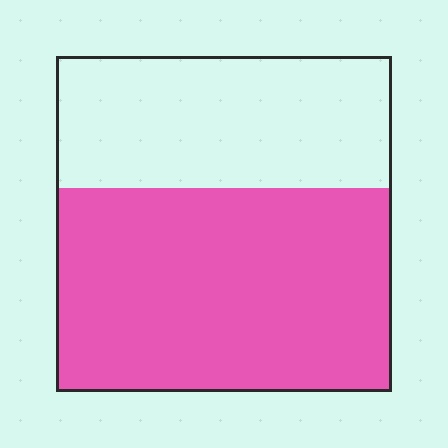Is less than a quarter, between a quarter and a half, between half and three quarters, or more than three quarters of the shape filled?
Between half and three quarters.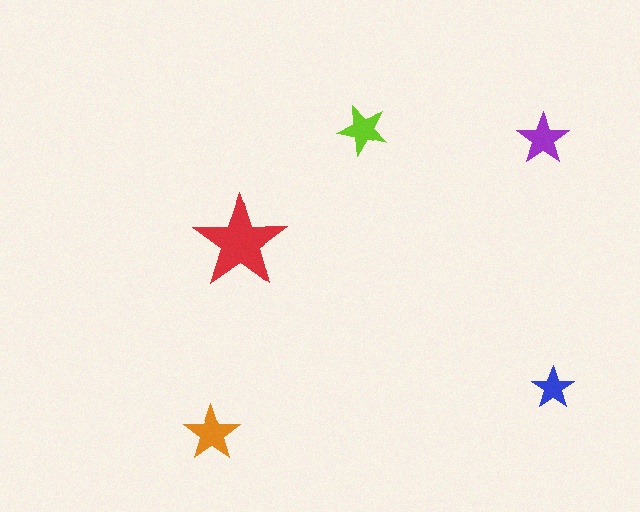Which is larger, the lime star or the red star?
The red one.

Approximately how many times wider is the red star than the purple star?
About 2 times wider.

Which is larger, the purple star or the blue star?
The purple one.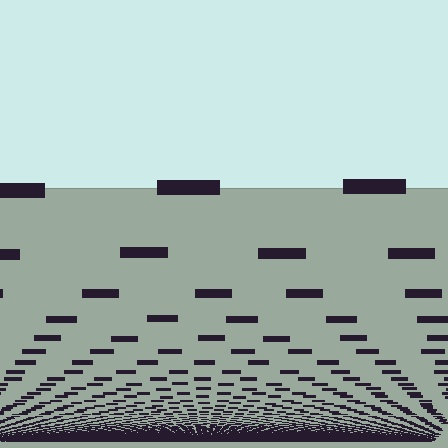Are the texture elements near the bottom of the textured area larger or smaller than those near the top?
Smaller. The gradient is inverted — elements near the bottom are smaller and denser.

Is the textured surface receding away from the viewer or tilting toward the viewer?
The surface appears to tilt toward the viewer. Texture elements get larger and sparser toward the top.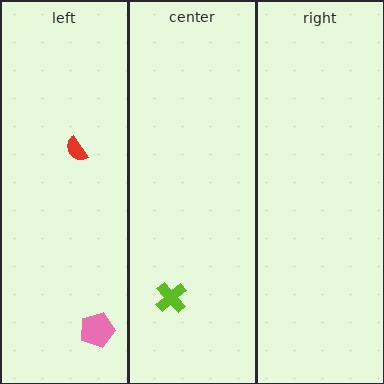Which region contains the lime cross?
The center region.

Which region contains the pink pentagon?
The left region.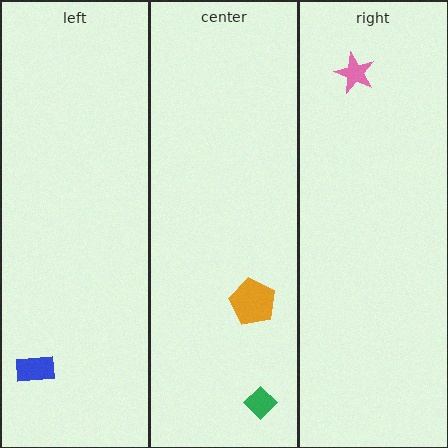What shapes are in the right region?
The pink star.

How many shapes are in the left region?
1.